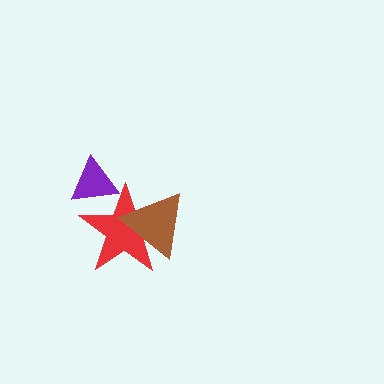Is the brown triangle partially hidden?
No, no other shape covers it.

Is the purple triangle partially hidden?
Yes, it is partially covered by another shape.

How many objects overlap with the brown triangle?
1 object overlaps with the brown triangle.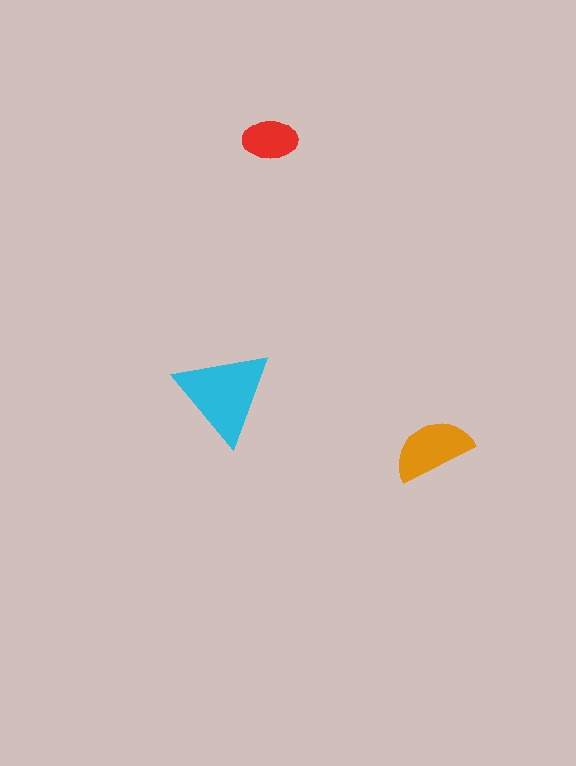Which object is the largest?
The cyan triangle.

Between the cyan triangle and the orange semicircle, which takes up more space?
The cyan triangle.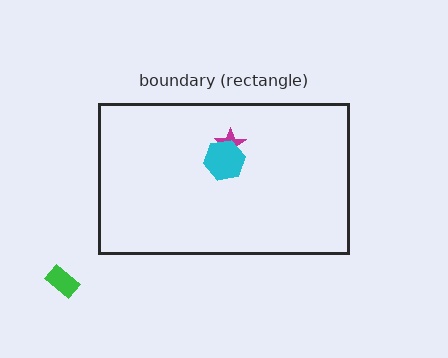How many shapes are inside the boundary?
2 inside, 1 outside.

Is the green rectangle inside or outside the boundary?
Outside.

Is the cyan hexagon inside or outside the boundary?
Inside.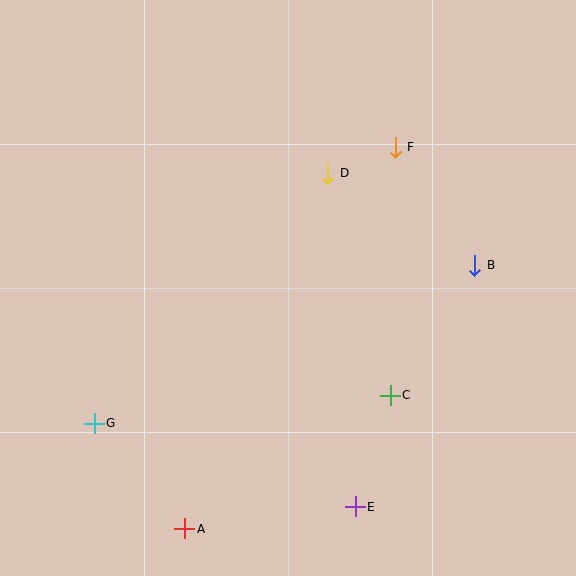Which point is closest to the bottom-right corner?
Point E is closest to the bottom-right corner.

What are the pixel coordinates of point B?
Point B is at (475, 265).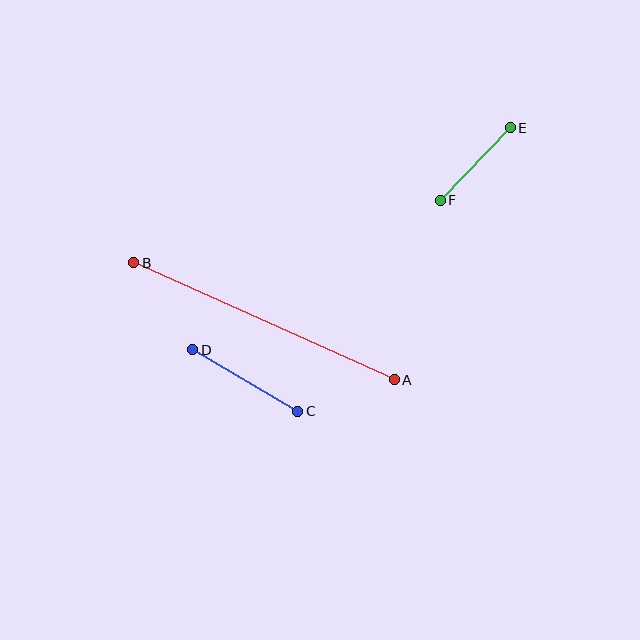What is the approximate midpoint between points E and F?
The midpoint is at approximately (475, 164) pixels.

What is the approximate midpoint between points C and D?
The midpoint is at approximately (245, 380) pixels.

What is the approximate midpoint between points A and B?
The midpoint is at approximately (264, 321) pixels.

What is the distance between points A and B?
The distance is approximately 286 pixels.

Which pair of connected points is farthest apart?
Points A and B are farthest apart.